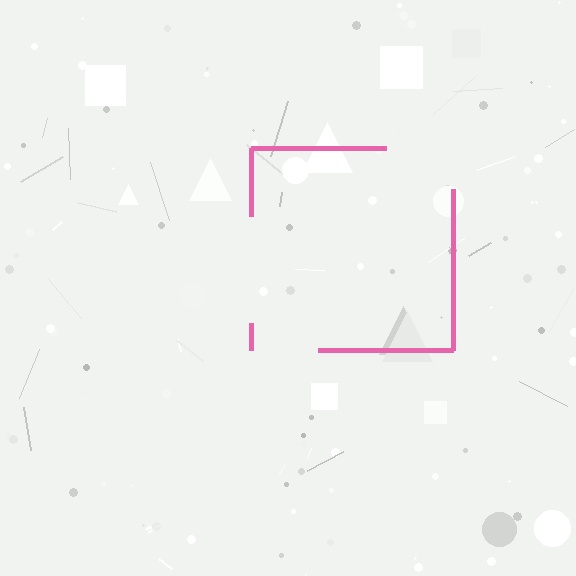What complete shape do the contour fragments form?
The contour fragments form a square.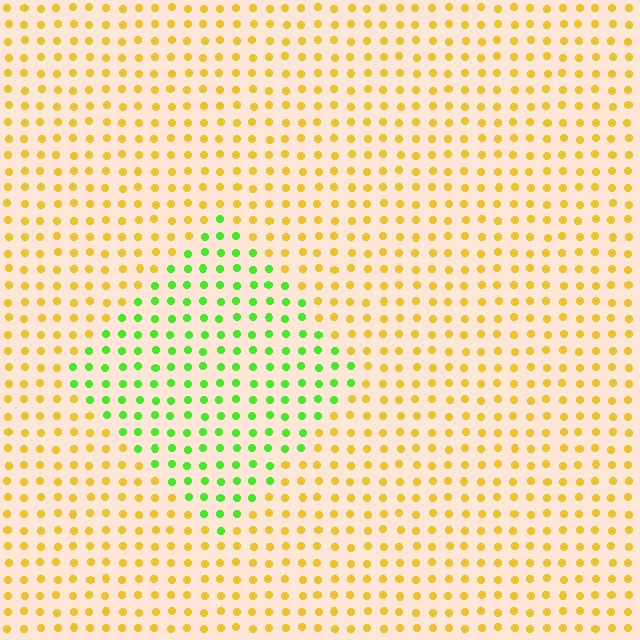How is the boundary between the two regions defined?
The boundary is defined purely by a slight shift in hue (about 64 degrees). Spacing, size, and orientation are identical on both sides.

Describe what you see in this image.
The image is filled with small yellow elements in a uniform arrangement. A diamond-shaped region is visible where the elements are tinted to a slightly different hue, forming a subtle color boundary.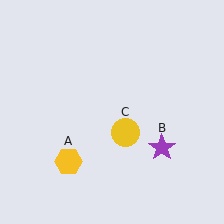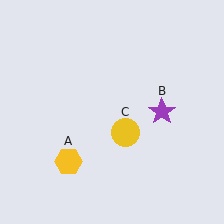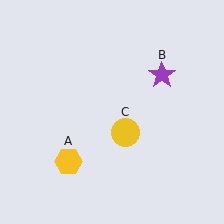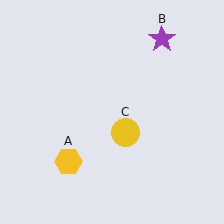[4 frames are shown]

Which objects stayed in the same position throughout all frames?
Yellow hexagon (object A) and yellow circle (object C) remained stationary.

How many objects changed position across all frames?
1 object changed position: purple star (object B).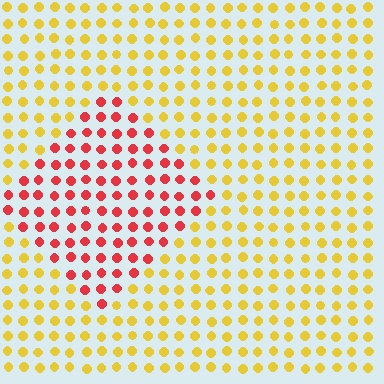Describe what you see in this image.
The image is filled with small yellow elements in a uniform arrangement. A diamond-shaped region is visible where the elements are tinted to a slightly different hue, forming a subtle color boundary.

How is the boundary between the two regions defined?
The boundary is defined purely by a slight shift in hue (about 55 degrees). Spacing, size, and orientation are identical on both sides.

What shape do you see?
I see a diamond.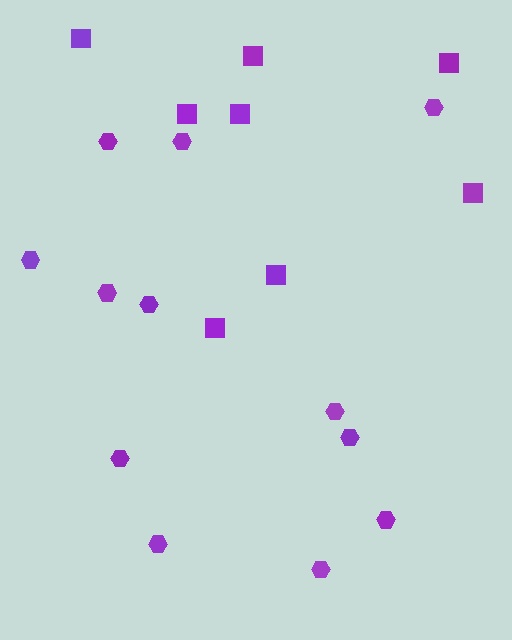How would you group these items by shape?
There are 2 groups: one group of squares (8) and one group of hexagons (12).